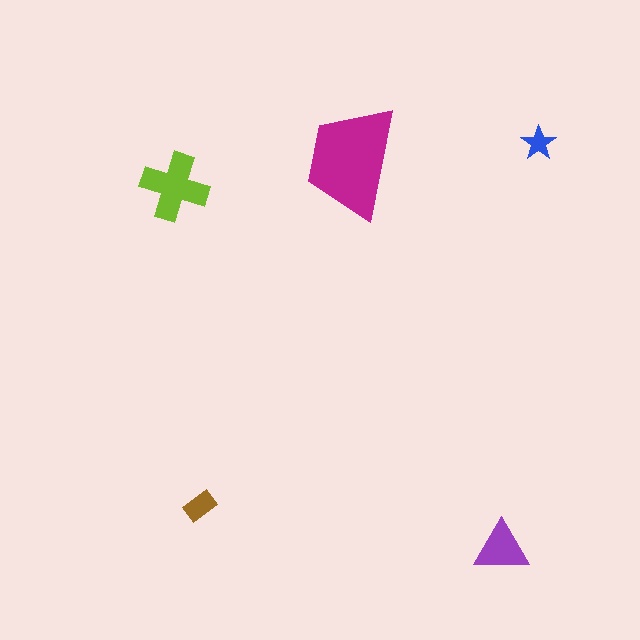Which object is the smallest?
The blue star.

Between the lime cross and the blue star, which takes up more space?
The lime cross.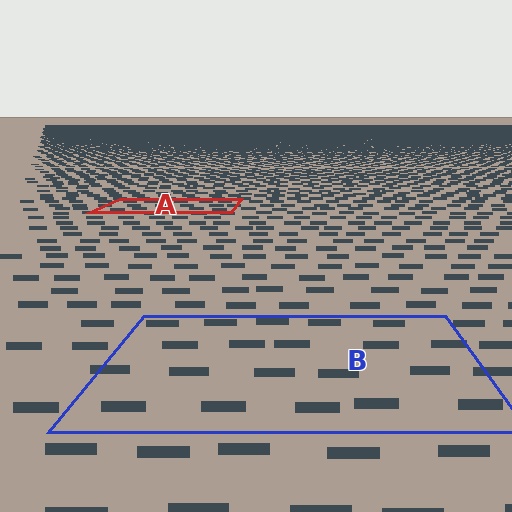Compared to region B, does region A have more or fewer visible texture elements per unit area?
Region A has more texture elements per unit area — they are packed more densely because it is farther away.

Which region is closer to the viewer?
Region B is closer. The texture elements there are larger and more spread out.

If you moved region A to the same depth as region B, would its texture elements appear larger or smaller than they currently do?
They would appear larger. At a closer depth, the same texture elements are projected at a bigger on-screen size.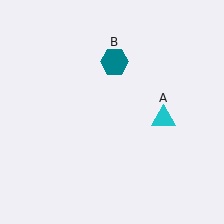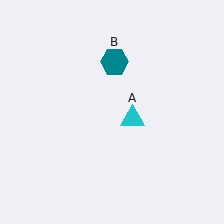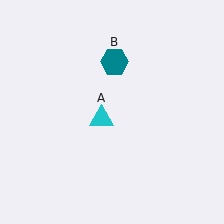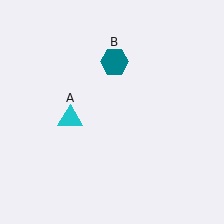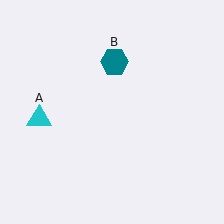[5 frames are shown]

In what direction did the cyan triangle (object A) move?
The cyan triangle (object A) moved left.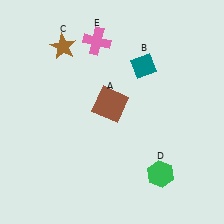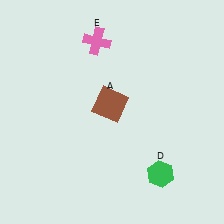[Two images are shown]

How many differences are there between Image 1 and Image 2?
There are 2 differences between the two images.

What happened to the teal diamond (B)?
The teal diamond (B) was removed in Image 2. It was in the top-right area of Image 1.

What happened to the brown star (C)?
The brown star (C) was removed in Image 2. It was in the top-left area of Image 1.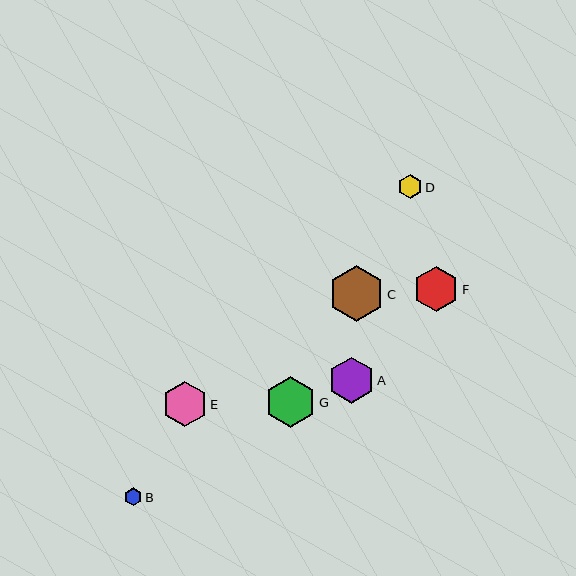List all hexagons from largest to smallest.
From largest to smallest: C, G, A, F, E, D, B.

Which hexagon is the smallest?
Hexagon B is the smallest with a size of approximately 18 pixels.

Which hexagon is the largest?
Hexagon C is the largest with a size of approximately 55 pixels.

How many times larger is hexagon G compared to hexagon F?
Hexagon G is approximately 1.1 times the size of hexagon F.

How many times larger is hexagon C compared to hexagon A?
Hexagon C is approximately 1.2 times the size of hexagon A.